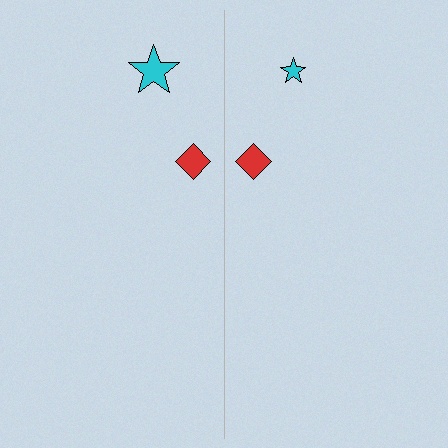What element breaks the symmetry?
The cyan star on the right side has a different size than its mirror counterpart.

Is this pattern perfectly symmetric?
No, the pattern is not perfectly symmetric. The cyan star on the right side has a different size than its mirror counterpart.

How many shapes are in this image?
There are 4 shapes in this image.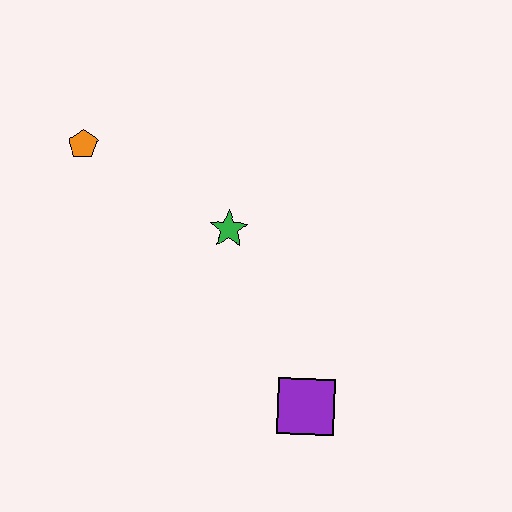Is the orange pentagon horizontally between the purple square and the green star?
No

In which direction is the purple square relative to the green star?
The purple square is below the green star.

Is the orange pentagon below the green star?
No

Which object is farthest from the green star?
The purple square is farthest from the green star.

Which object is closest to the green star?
The orange pentagon is closest to the green star.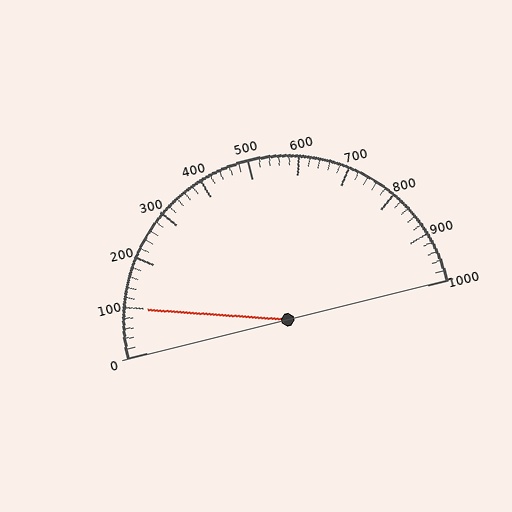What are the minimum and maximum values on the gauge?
The gauge ranges from 0 to 1000.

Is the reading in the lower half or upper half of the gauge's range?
The reading is in the lower half of the range (0 to 1000).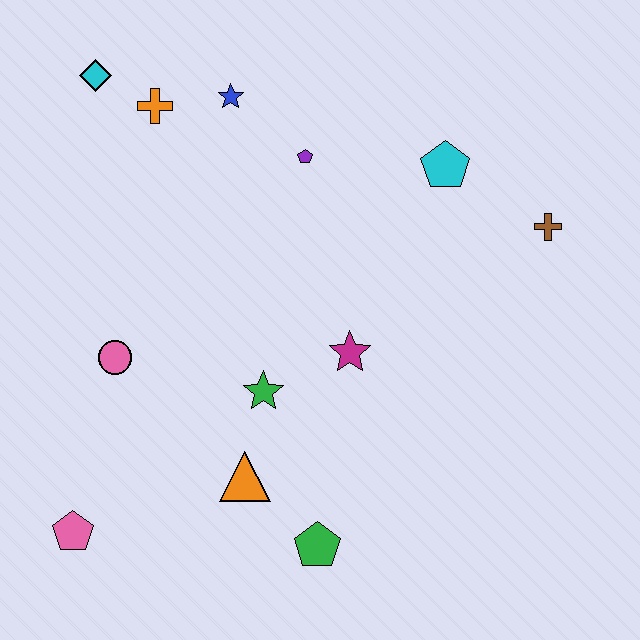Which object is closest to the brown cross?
The cyan pentagon is closest to the brown cross.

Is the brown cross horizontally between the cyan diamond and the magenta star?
No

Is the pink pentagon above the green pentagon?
Yes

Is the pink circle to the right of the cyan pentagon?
No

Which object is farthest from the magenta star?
The cyan diamond is farthest from the magenta star.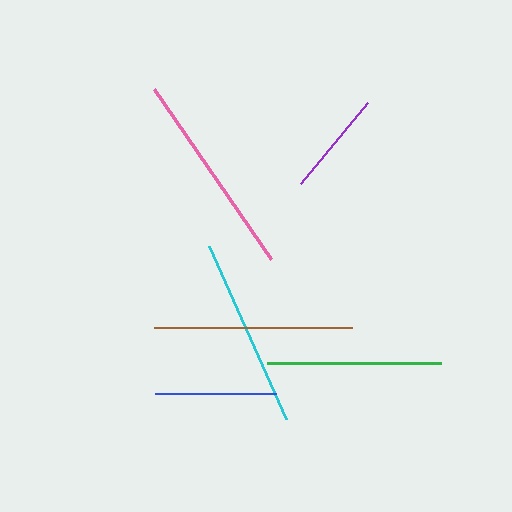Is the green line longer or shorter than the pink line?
The pink line is longer than the green line.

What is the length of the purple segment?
The purple segment is approximately 105 pixels long.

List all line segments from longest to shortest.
From longest to shortest: pink, brown, cyan, green, blue, purple.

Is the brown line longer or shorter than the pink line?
The pink line is longer than the brown line.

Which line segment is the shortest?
The purple line is the shortest at approximately 105 pixels.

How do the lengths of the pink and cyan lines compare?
The pink and cyan lines are approximately the same length.